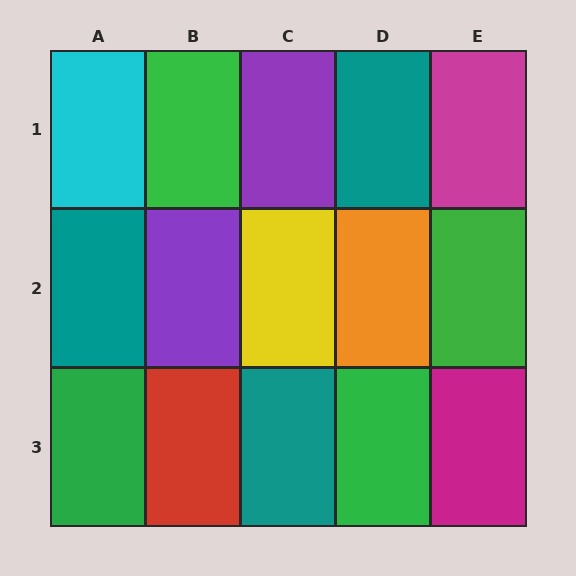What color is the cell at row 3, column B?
Red.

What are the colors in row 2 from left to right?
Teal, purple, yellow, orange, green.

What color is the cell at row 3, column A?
Green.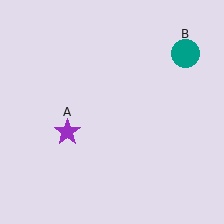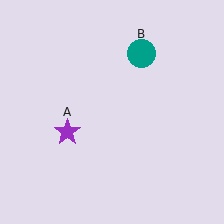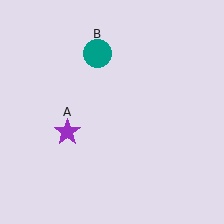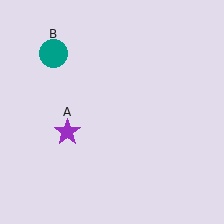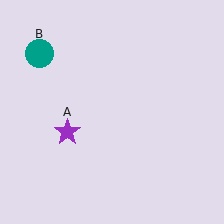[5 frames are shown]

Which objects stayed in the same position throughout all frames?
Purple star (object A) remained stationary.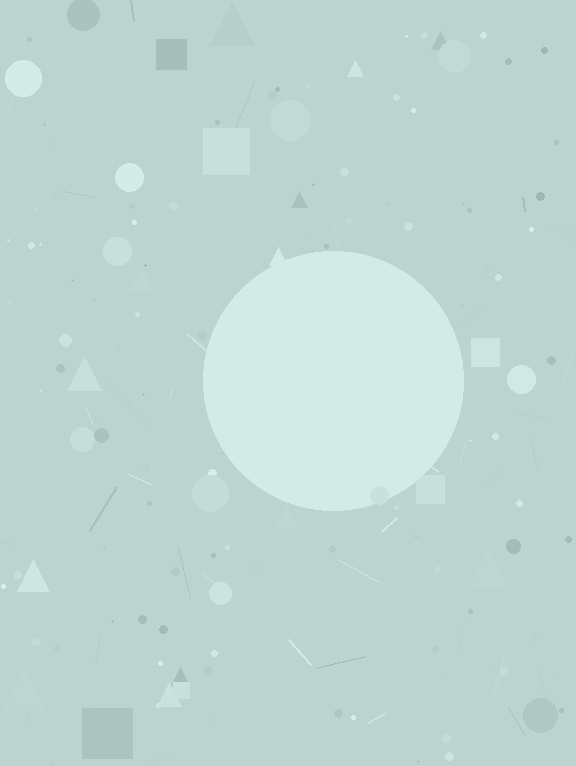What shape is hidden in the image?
A circle is hidden in the image.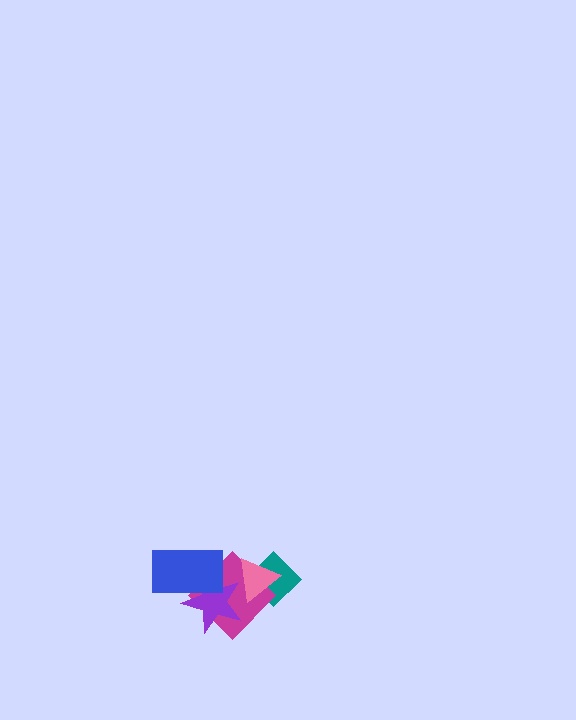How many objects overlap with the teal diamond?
2 objects overlap with the teal diamond.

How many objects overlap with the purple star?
3 objects overlap with the purple star.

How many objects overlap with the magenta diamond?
4 objects overlap with the magenta diamond.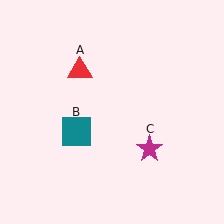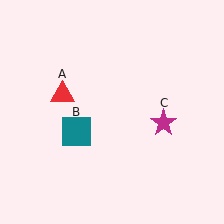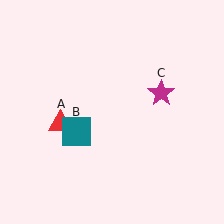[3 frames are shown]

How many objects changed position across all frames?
2 objects changed position: red triangle (object A), magenta star (object C).